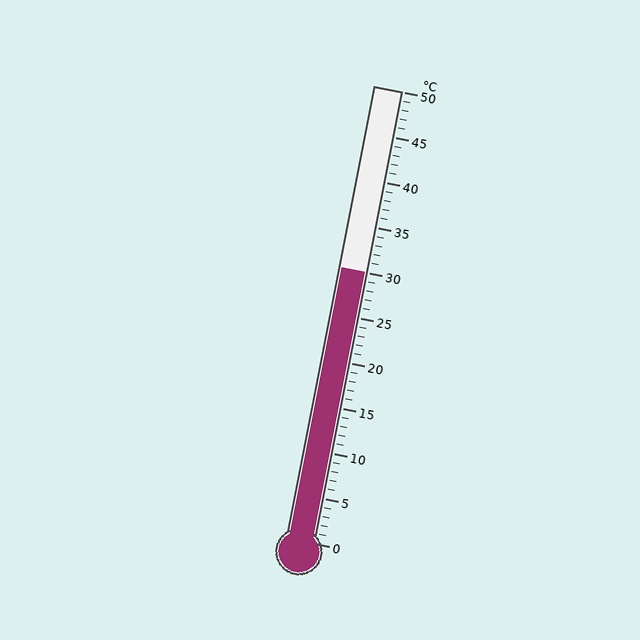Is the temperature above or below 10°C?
The temperature is above 10°C.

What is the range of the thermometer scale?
The thermometer scale ranges from 0°C to 50°C.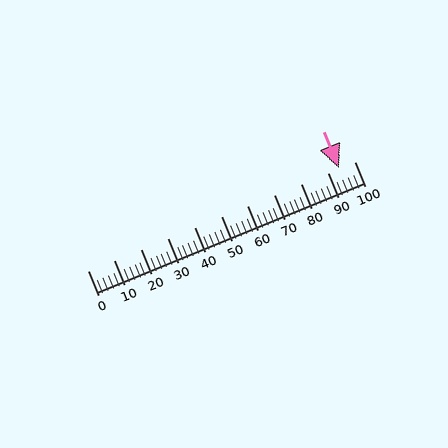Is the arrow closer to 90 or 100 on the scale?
The arrow is closer to 90.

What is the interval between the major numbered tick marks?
The major tick marks are spaced 10 units apart.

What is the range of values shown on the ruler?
The ruler shows values from 0 to 100.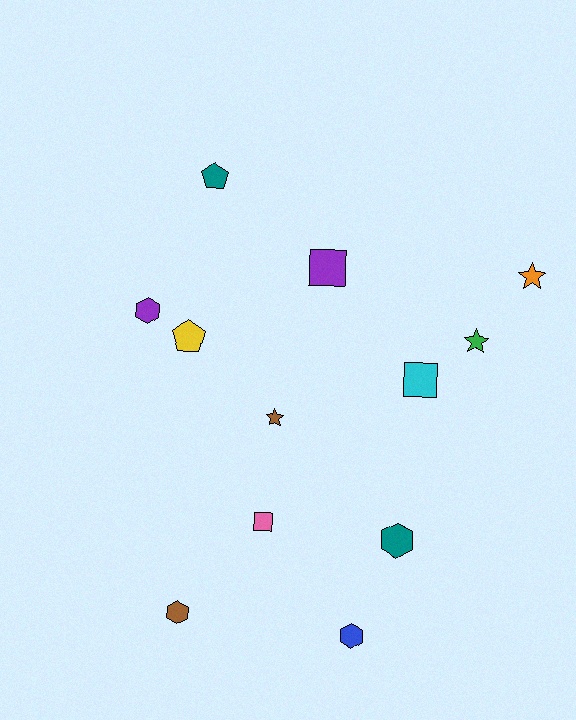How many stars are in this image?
There are 3 stars.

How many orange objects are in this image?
There is 1 orange object.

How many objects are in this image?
There are 12 objects.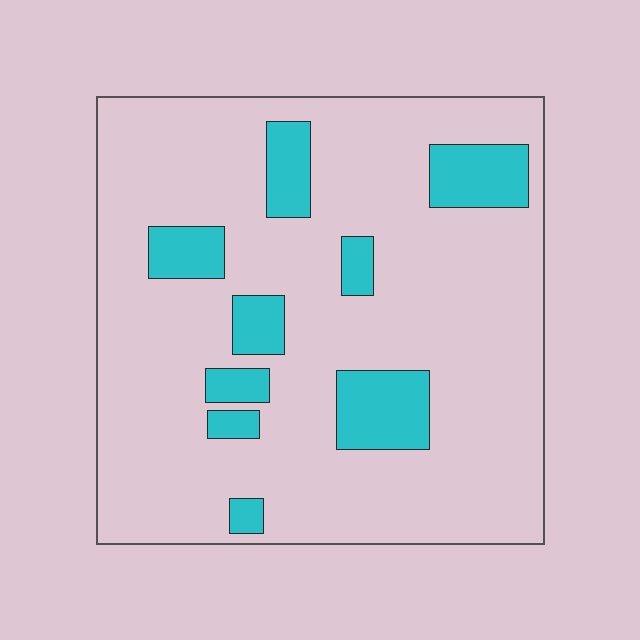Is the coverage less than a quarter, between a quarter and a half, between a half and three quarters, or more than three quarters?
Less than a quarter.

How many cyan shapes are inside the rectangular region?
9.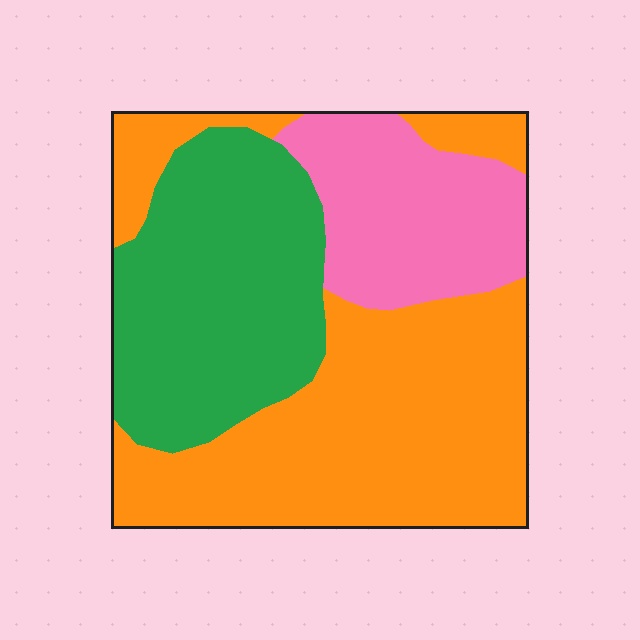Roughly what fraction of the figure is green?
Green covers 32% of the figure.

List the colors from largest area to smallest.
From largest to smallest: orange, green, pink.